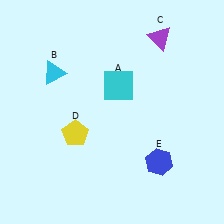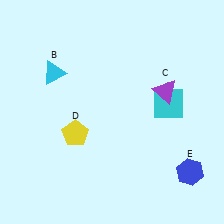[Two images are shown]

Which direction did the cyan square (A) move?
The cyan square (A) moved right.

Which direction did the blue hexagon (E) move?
The blue hexagon (E) moved right.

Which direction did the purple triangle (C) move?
The purple triangle (C) moved down.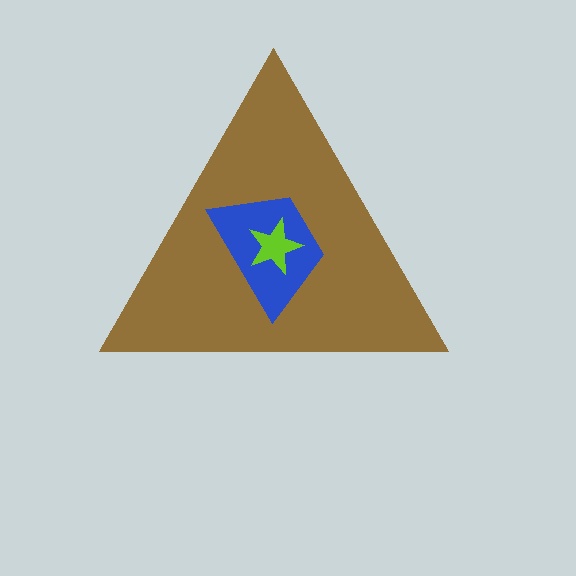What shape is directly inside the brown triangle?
The blue trapezoid.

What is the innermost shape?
The lime star.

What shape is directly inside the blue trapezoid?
The lime star.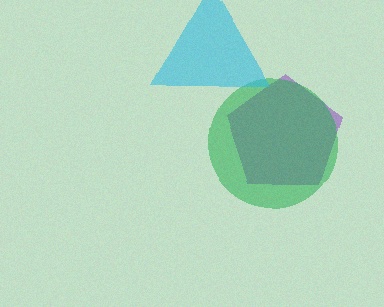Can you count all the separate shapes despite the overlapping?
Yes, there are 3 separate shapes.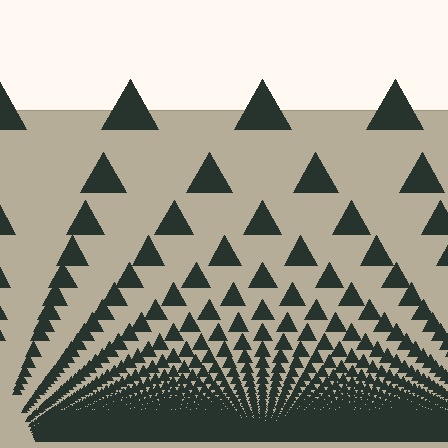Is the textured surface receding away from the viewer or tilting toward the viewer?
The surface appears to tilt toward the viewer. Texture elements get larger and sparser toward the top.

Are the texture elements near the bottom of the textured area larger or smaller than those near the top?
Smaller. The gradient is inverted — elements near the bottom are smaller and denser.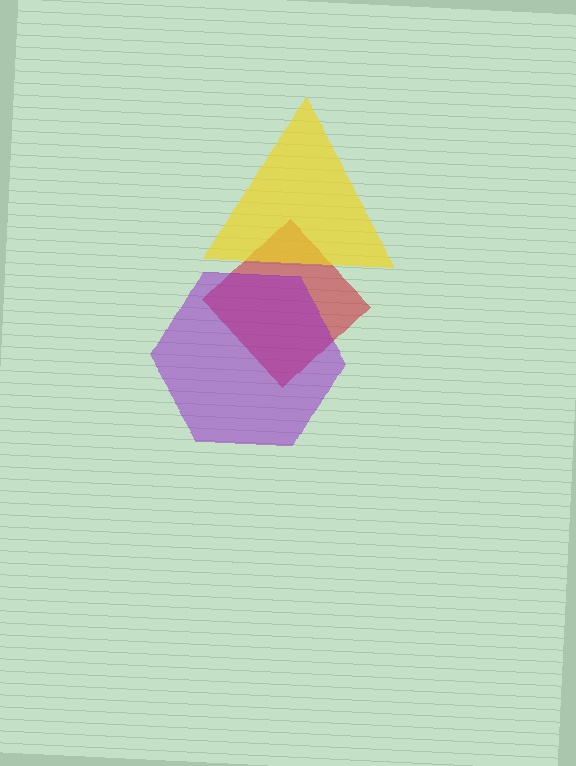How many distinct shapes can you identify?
There are 3 distinct shapes: a red diamond, a yellow triangle, a purple hexagon.